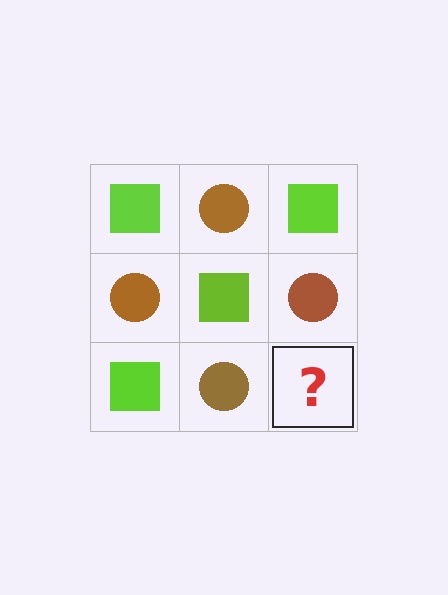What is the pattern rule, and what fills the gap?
The rule is that it alternates lime square and brown circle in a checkerboard pattern. The gap should be filled with a lime square.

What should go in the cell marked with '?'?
The missing cell should contain a lime square.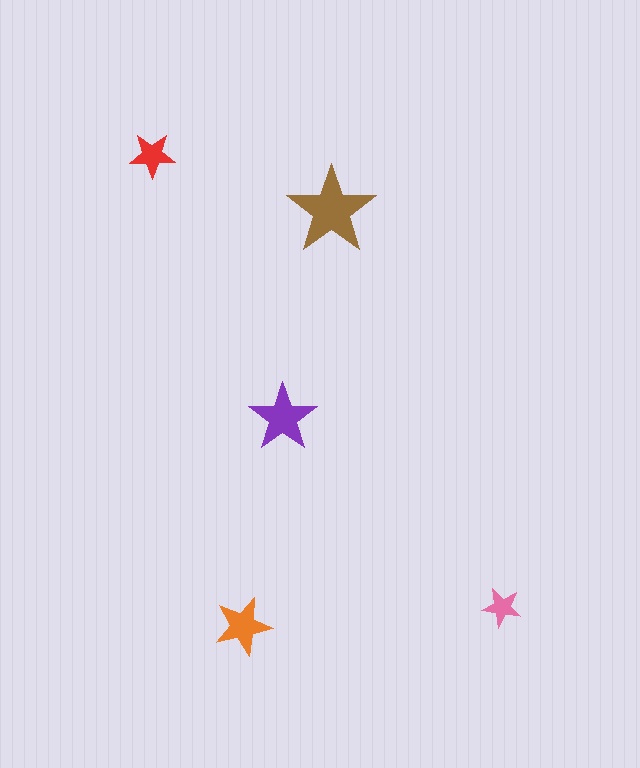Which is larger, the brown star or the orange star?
The brown one.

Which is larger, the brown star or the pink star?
The brown one.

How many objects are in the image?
There are 5 objects in the image.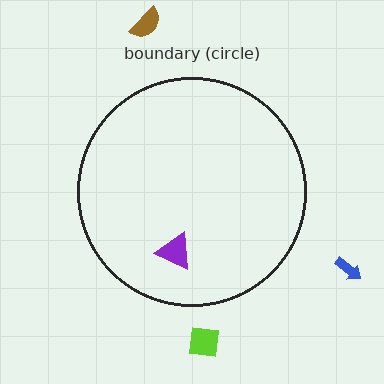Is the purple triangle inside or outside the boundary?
Inside.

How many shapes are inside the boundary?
1 inside, 3 outside.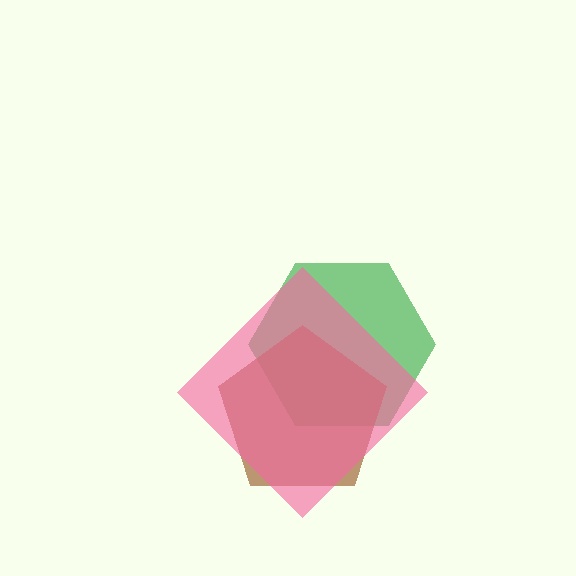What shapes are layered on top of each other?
The layered shapes are: a green hexagon, a brown pentagon, a pink diamond.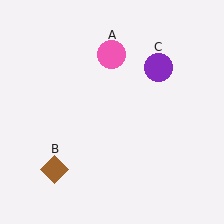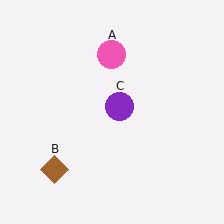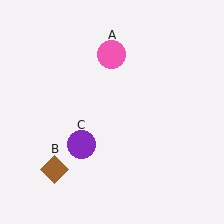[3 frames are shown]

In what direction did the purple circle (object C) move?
The purple circle (object C) moved down and to the left.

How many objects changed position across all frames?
1 object changed position: purple circle (object C).